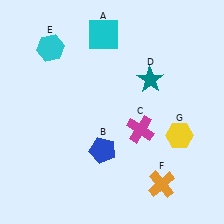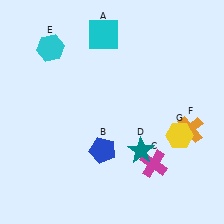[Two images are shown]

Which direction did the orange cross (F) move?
The orange cross (F) moved up.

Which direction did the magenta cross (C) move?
The magenta cross (C) moved down.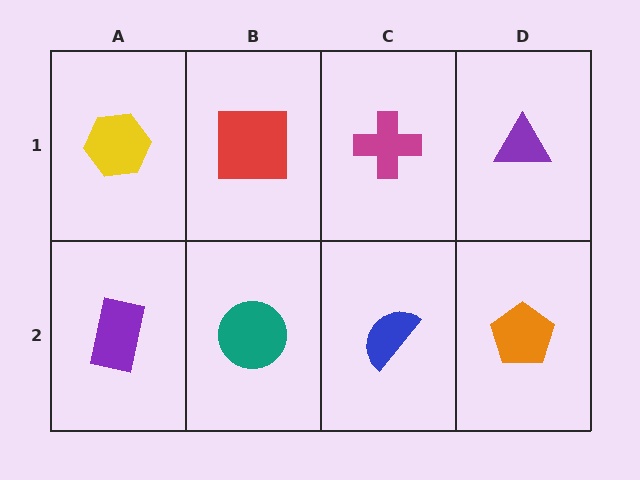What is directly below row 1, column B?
A teal circle.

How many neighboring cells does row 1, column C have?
3.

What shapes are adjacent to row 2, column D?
A purple triangle (row 1, column D), a blue semicircle (row 2, column C).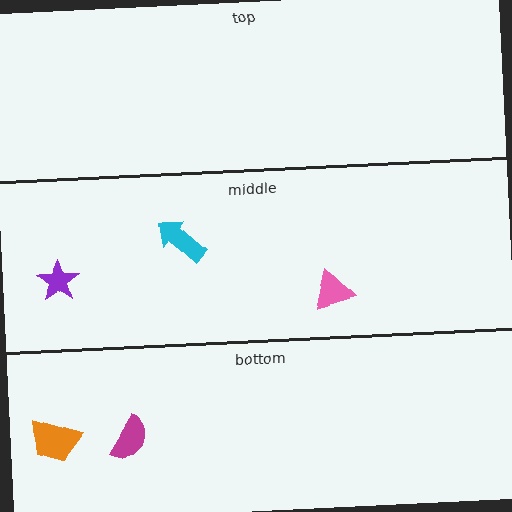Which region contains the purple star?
The middle region.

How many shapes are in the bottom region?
2.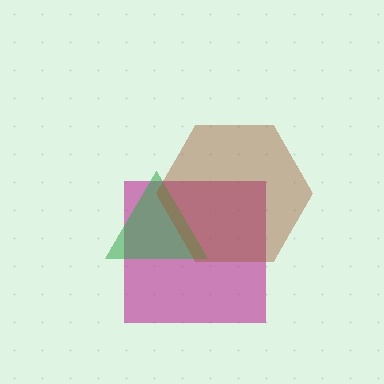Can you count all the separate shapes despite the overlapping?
Yes, there are 3 separate shapes.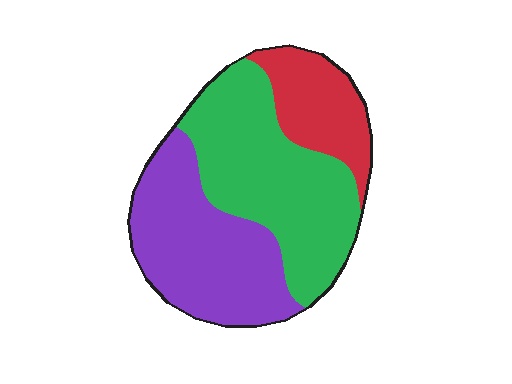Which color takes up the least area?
Red, at roughly 20%.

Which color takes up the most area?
Green, at roughly 45%.